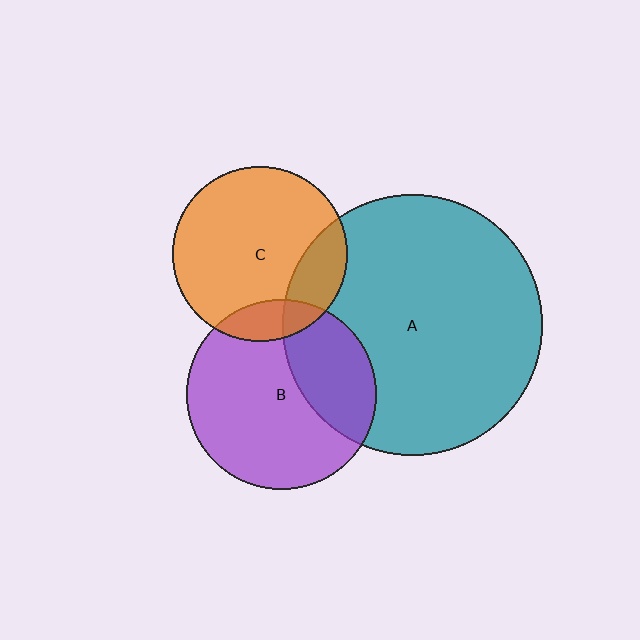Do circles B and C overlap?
Yes.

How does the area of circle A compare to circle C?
Approximately 2.2 times.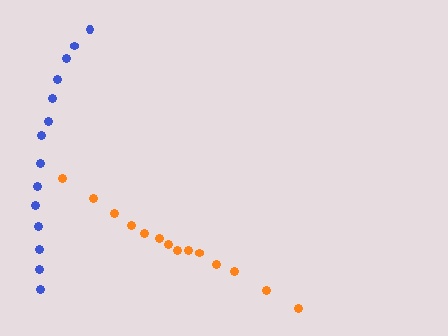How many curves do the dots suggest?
There are 2 distinct paths.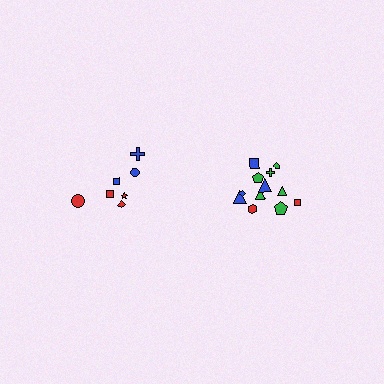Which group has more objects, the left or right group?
The right group.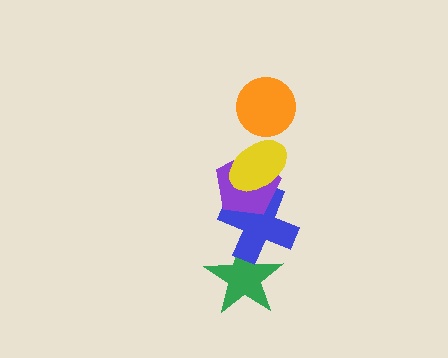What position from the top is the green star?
The green star is 5th from the top.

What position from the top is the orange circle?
The orange circle is 1st from the top.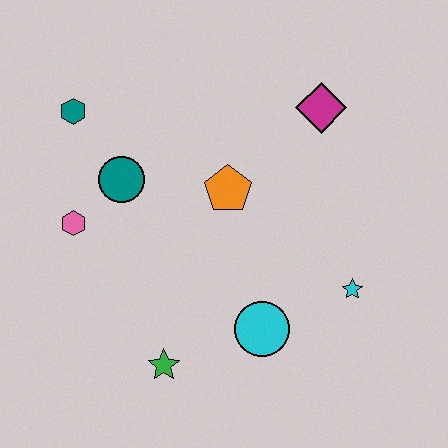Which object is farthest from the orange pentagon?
The green star is farthest from the orange pentagon.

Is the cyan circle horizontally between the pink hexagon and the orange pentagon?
No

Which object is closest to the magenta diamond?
The orange pentagon is closest to the magenta diamond.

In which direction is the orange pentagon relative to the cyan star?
The orange pentagon is to the left of the cyan star.